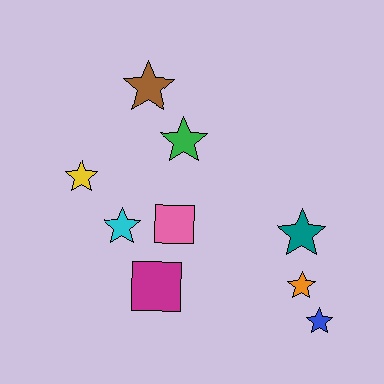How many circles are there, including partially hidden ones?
There are no circles.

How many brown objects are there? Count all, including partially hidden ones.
There is 1 brown object.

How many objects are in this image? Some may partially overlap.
There are 9 objects.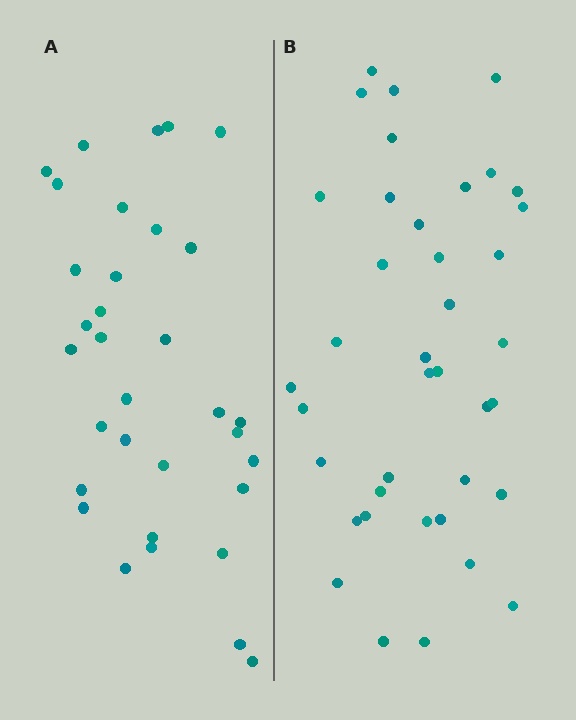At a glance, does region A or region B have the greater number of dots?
Region B (the right region) has more dots.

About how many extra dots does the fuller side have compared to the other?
Region B has about 6 more dots than region A.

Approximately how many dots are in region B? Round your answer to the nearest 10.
About 40 dots. (The exact count is 39, which rounds to 40.)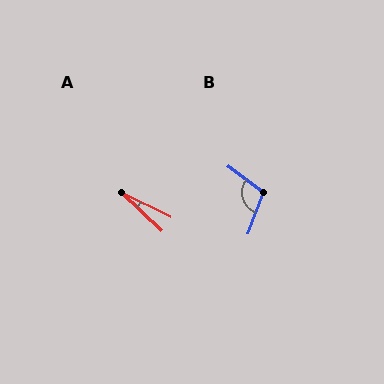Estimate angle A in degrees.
Approximately 17 degrees.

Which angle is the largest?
B, at approximately 107 degrees.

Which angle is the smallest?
A, at approximately 17 degrees.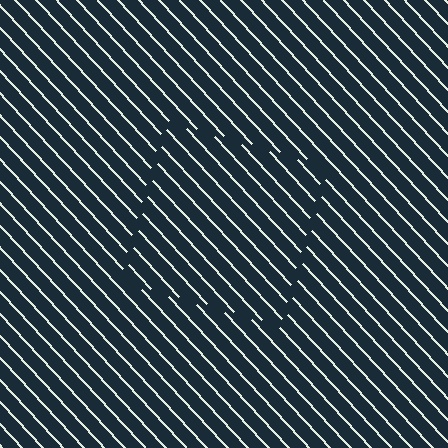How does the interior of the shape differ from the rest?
The interior of the shape contains the same grating, shifted by half a period — the contour is defined by the phase discontinuity where line-ends from the inner and outer gratings abut.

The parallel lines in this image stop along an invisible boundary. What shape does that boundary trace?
An illusory square. The interior of the shape contains the same grating, shifted by half a period — the contour is defined by the phase discontinuity where line-ends from the inner and outer gratings abut.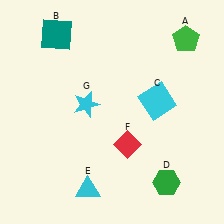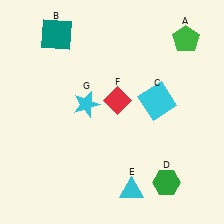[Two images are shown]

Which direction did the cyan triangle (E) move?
The cyan triangle (E) moved right.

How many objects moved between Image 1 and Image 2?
2 objects moved between the two images.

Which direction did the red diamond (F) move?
The red diamond (F) moved up.